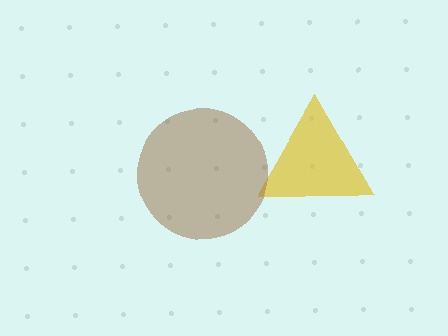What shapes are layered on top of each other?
The layered shapes are: a yellow triangle, a brown circle.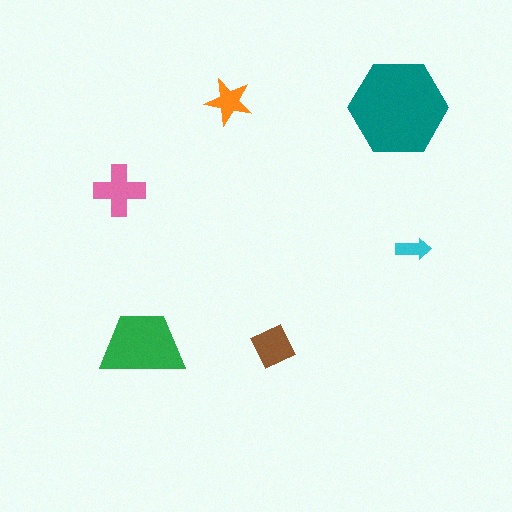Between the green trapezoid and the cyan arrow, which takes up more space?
The green trapezoid.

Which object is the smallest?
The cyan arrow.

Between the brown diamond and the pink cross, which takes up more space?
The pink cross.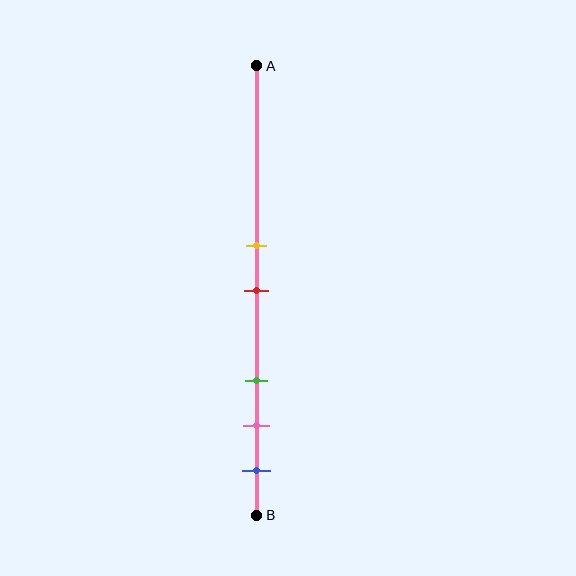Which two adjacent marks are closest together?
The yellow and red marks are the closest adjacent pair.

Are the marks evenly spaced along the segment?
No, the marks are not evenly spaced.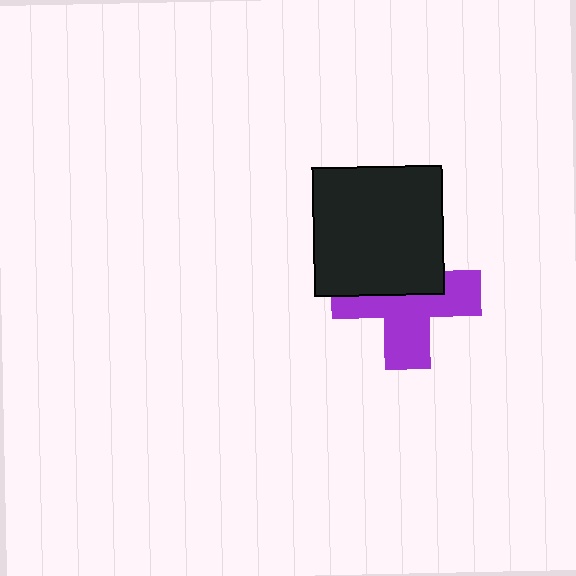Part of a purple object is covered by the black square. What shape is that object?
It is a cross.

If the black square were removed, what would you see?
You would see the complete purple cross.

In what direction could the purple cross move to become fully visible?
The purple cross could move down. That would shift it out from behind the black square entirely.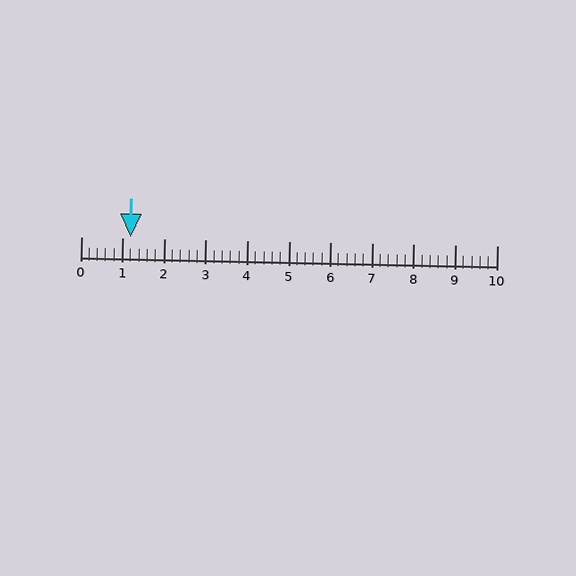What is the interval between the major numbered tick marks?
The major tick marks are spaced 1 units apart.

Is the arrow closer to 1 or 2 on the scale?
The arrow is closer to 1.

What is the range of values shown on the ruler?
The ruler shows values from 0 to 10.